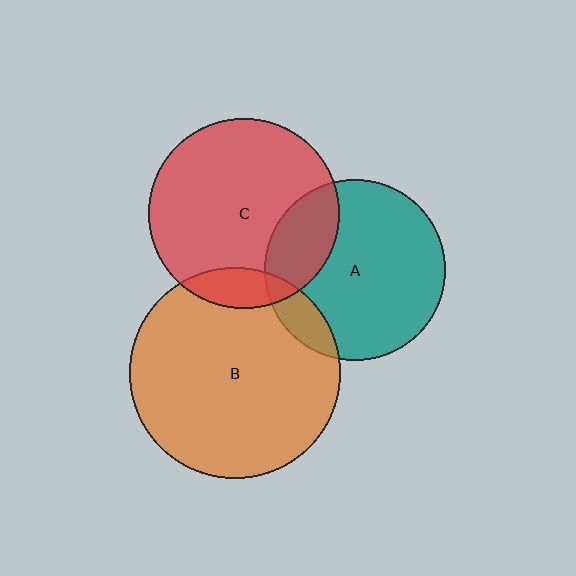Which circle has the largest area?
Circle B (orange).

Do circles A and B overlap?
Yes.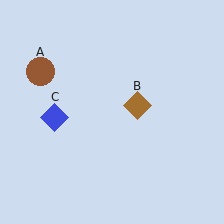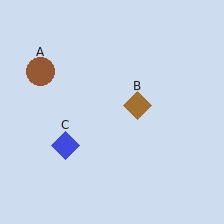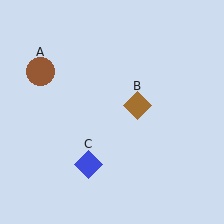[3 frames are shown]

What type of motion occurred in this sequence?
The blue diamond (object C) rotated counterclockwise around the center of the scene.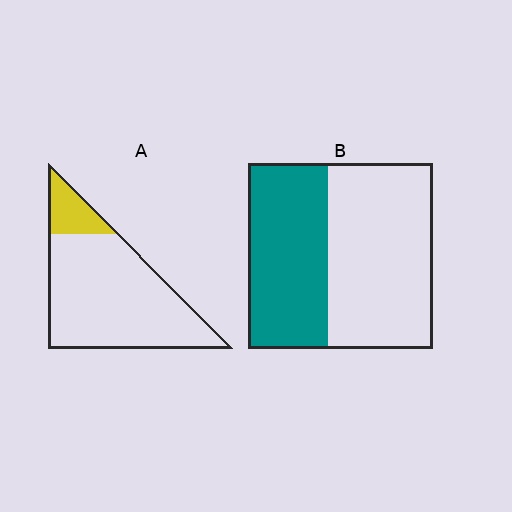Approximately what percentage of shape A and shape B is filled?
A is approximately 15% and B is approximately 45%.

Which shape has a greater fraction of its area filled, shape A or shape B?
Shape B.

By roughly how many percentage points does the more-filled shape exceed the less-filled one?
By roughly 30 percentage points (B over A).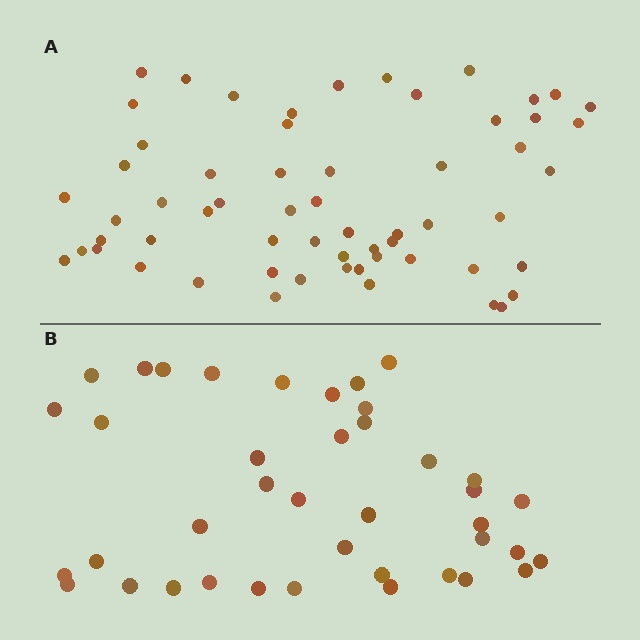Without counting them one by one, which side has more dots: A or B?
Region A (the top region) has more dots.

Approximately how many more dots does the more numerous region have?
Region A has approximately 20 more dots than region B.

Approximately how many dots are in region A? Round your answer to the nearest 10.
About 60 dots.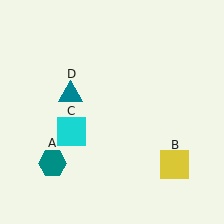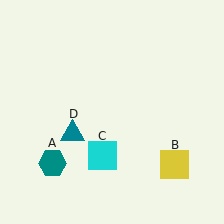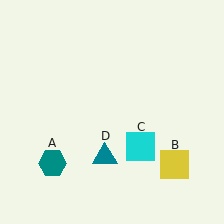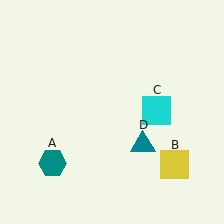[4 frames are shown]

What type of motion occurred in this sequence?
The cyan square (object C), teal triangle (object D) rotated counterclockwise around the center of the scene.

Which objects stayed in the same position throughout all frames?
Teal hexagon (object A) and yellow square (object B) remained stationary.